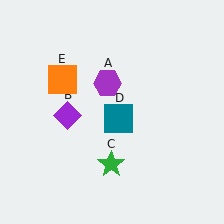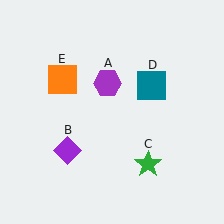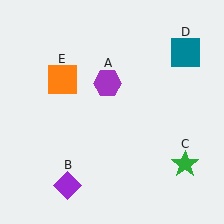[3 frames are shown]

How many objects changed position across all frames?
3 objects changed position: purple diamond (object B), green star (object C), teal square (object D).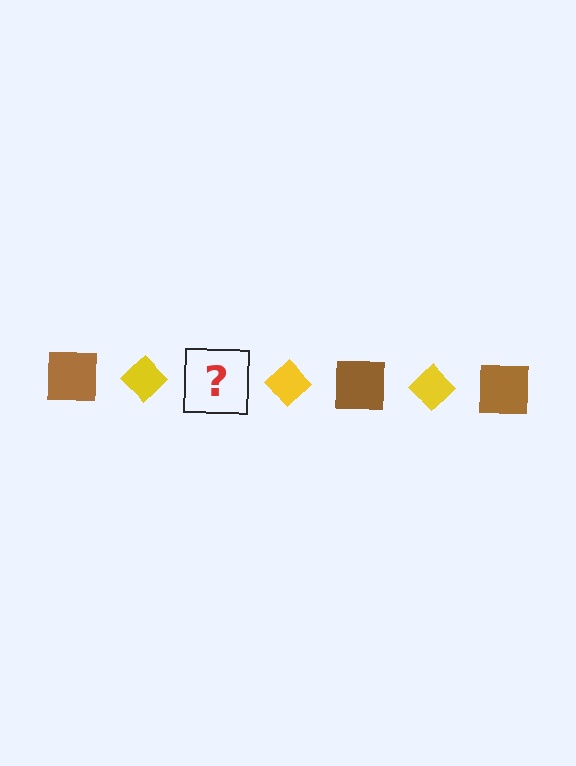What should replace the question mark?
The question mark should be replaced with a brown square.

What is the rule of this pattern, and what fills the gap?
The rule is that the pattern alternates between brown square and yellow diamond. The gap should be filled with a brown square.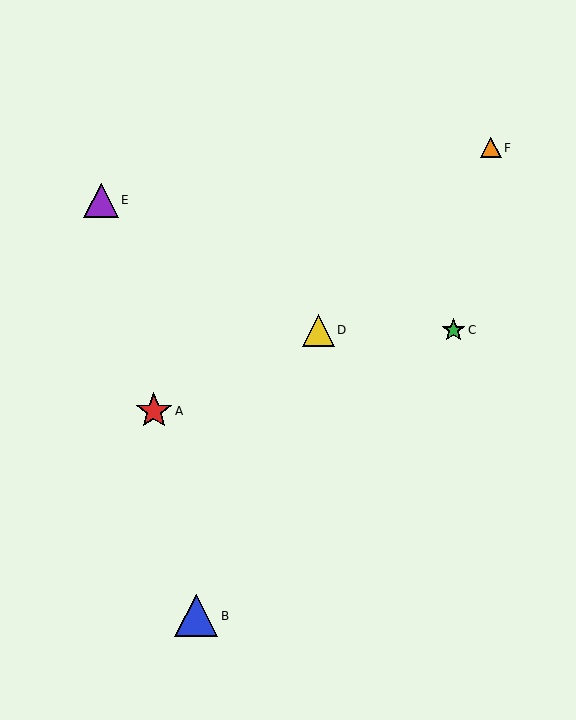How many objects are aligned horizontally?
2 objects (C, D) are aligned horizontally.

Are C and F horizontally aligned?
No, C is at y≈330 and F is at y≈148.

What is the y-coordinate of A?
Object A is at y≈411.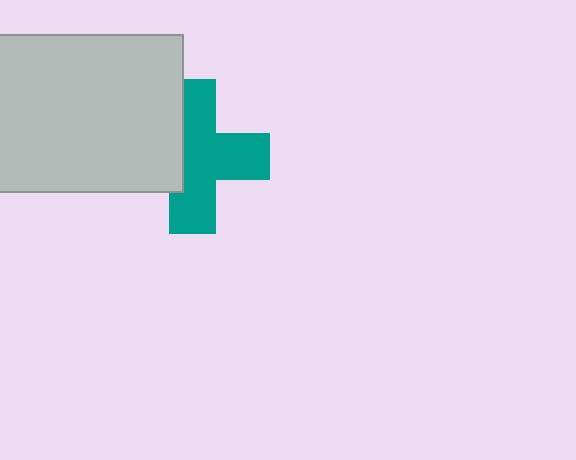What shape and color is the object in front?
The object in front is a light gray rectangle.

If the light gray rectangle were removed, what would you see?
You would see the complete teal cross.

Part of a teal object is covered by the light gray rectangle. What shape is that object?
It is a cross.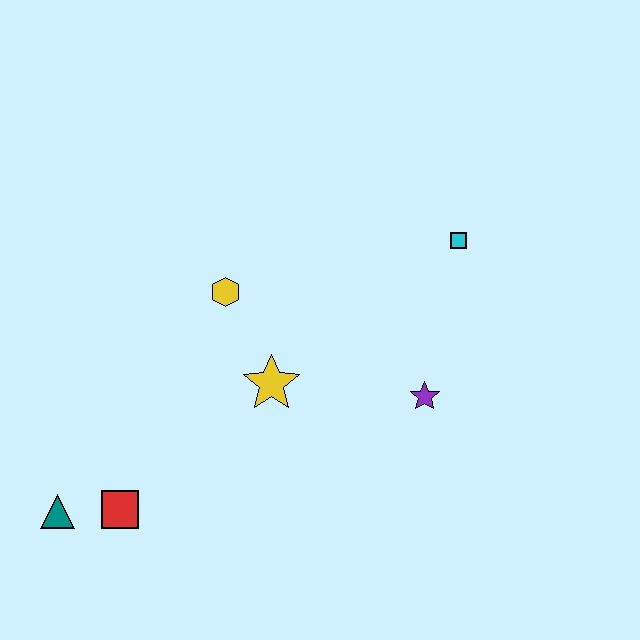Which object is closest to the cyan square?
The purple star is closest to the cyan square.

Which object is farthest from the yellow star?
The teal triangle is farthest from the yellow star.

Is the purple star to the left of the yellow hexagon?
No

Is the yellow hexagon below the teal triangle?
No